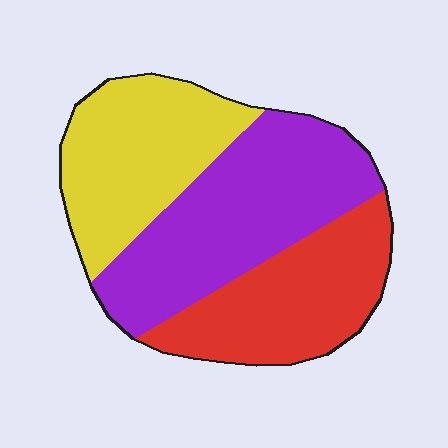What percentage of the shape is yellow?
Yellow takes up about one third (1/3) of the shape.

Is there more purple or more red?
Purple.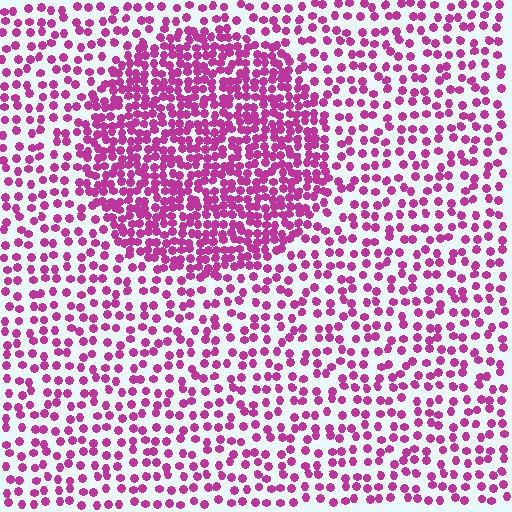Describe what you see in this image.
The image contains small magenta elements arranged at two different densities. A circle-shaped region is visible where the elements are more densely packed than the surrounding area.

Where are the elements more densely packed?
The elements are more densely packed inside the circle boundary.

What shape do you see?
I see a circle.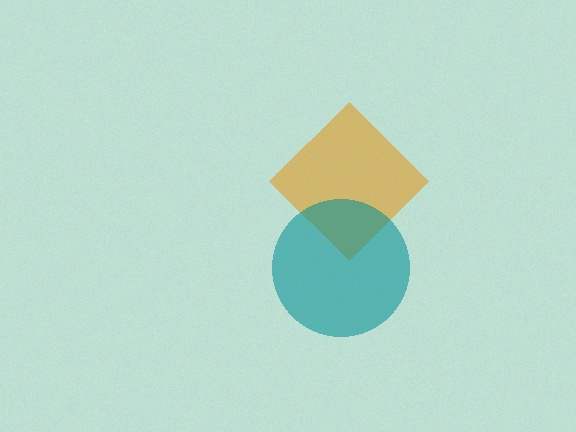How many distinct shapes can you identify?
There are 2 distinct shapes: an orange diamond, a teal circle.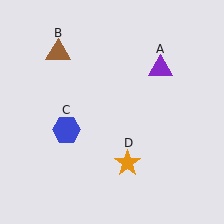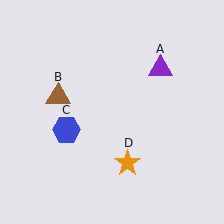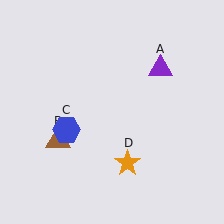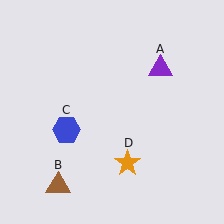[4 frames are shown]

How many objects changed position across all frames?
1 object changed position: brown triangle (object B).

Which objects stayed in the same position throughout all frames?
Purple triangle (object A) and blue hexagon (object C) and orange star (object D) remained stationary.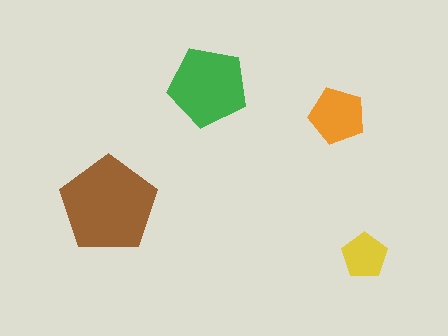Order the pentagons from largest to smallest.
the brown one, the green one, the orange one, the yellow one.